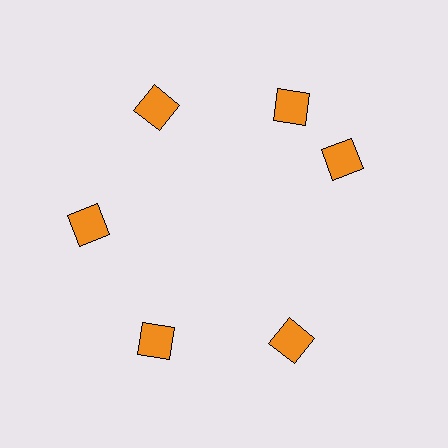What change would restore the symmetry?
The symmetry would be restored by rotating it back into even spacing with its neighbors so that all 6 diamonds sit at equal angles and equal distance from the center.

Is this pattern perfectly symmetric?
No. The 6 orange diamonds are arranged in a ring, but one element near the 3 o'clock position is rotated out of alignment along the ring, breaking the 6-fold rotational symmetry.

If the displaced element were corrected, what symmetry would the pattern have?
It would have 6-fold rotational symmetry — the pattern would map onto itself every 60 degrees.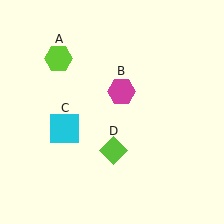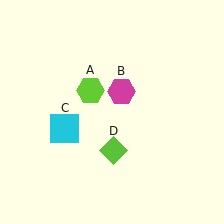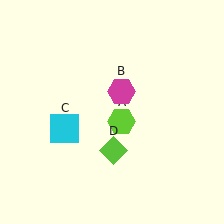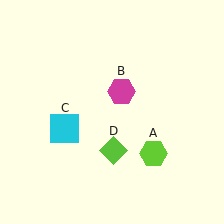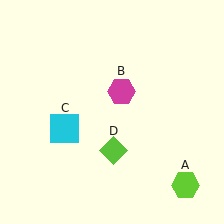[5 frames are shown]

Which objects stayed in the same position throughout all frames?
Magenta hexagon (object B) and cyan square (object C) and lime diamond (object D) remained stationary.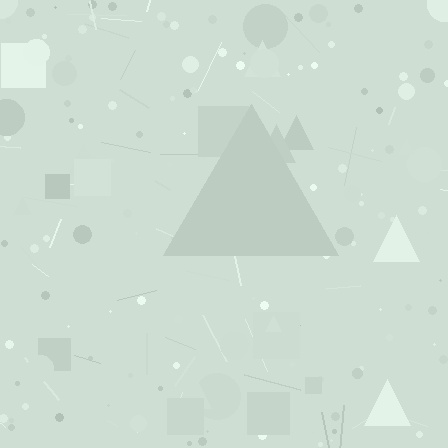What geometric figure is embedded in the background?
A triangle is embedded in the background.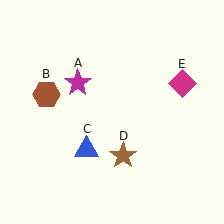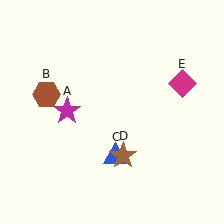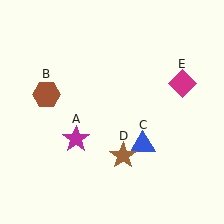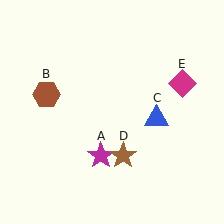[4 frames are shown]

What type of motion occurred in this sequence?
The magenta star (object A), blue triangle (object C) rotated counterclockwise around the center of the scene.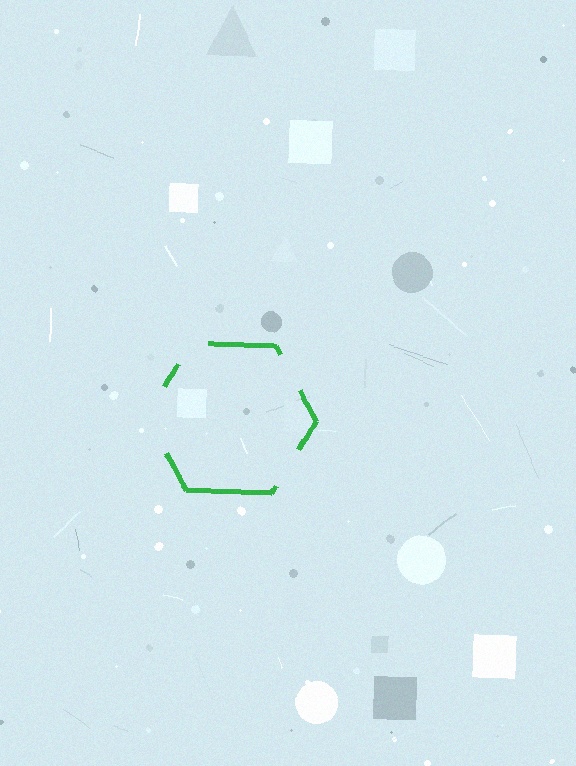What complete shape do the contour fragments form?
The contour fragments form a hexagon.